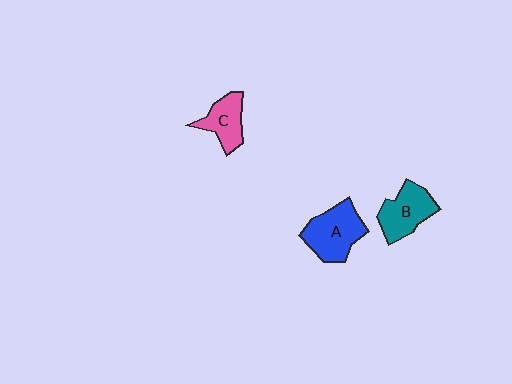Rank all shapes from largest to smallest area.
From largest to smallest: A (blue), B (teal), C (pink).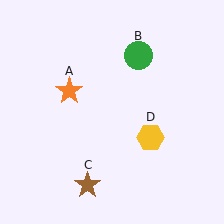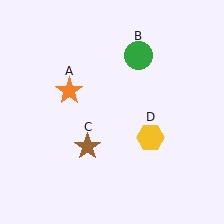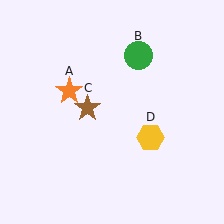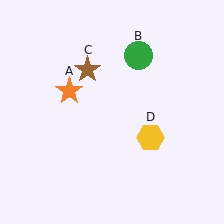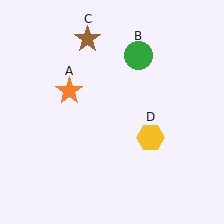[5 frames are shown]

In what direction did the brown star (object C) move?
The brown star (object C) moved up.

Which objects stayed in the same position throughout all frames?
Orange star (object A) and green circle (object B) and yellow hexagon (object D) remained stationary.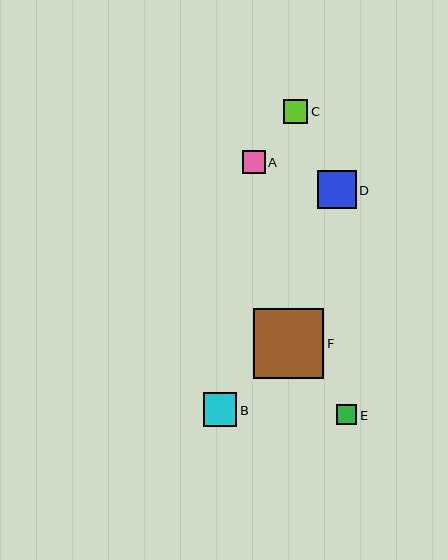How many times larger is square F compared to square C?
Square F is approximately 2.9 times the size of square C.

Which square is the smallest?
Square E is the smallest with a size of approximately 20 pixels.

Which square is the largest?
Square F is the largest with a size of approximately 70 pixels.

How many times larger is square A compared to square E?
Square A is approximately 1.1 times the size of square E.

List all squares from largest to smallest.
From largest to smallest: F, D, B, C, A, E.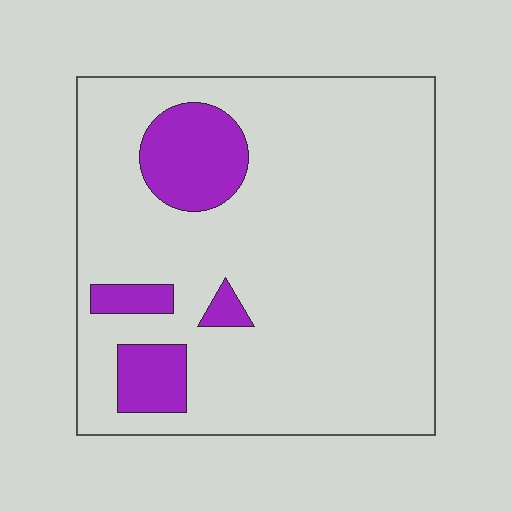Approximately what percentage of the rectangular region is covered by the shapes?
Approximately 15%.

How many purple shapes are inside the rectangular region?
4.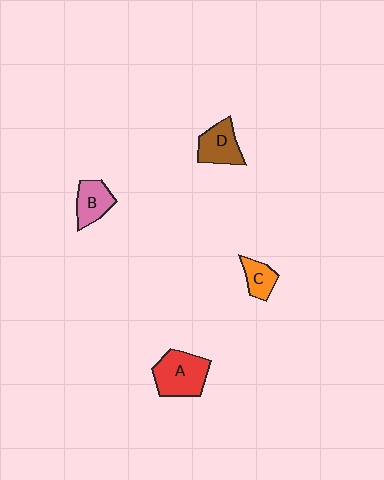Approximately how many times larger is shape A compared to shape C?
Approximately 2.1 times.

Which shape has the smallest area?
Shape C (orange).